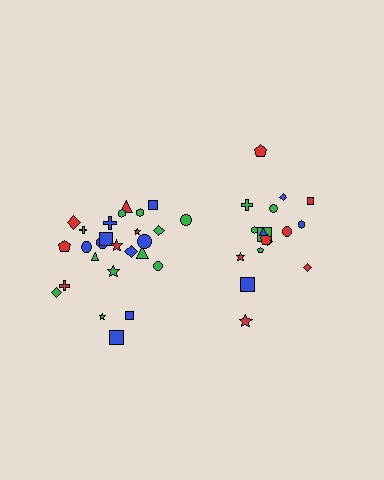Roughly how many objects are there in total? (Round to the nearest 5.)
Roughly 45 objects in total.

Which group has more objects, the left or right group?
The left group.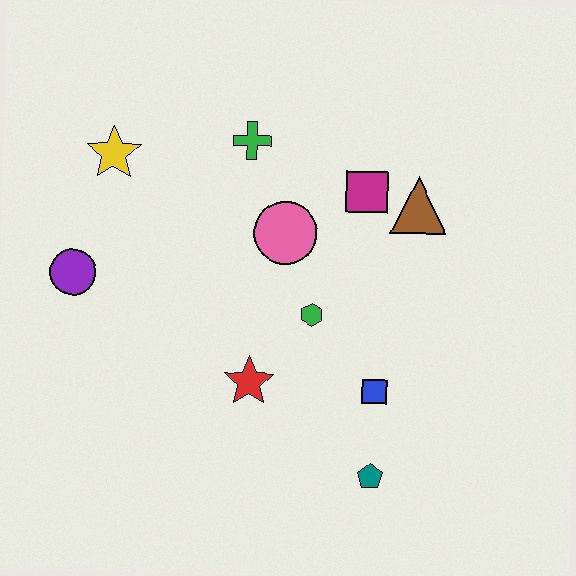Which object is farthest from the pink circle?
The teal pentagon is farthest from the pink circle.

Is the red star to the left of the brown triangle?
Yes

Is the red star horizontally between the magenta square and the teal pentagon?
No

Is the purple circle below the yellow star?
Yes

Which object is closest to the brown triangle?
The magenta square is closest to the brown triangle.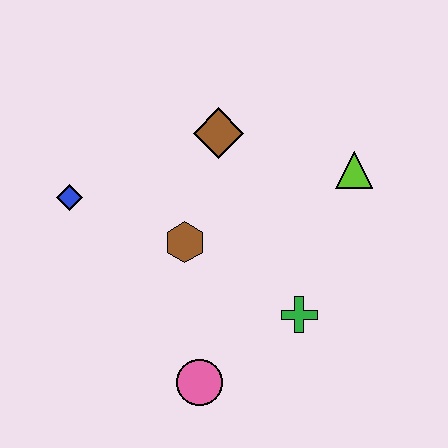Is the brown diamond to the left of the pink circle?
No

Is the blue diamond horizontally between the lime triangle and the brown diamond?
No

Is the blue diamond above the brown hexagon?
Yes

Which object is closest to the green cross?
The pink circle is closest to the green cross.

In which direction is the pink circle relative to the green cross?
The pink circle is to the left of the green cross.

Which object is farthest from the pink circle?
The lime triangle is farthest from the pink circle.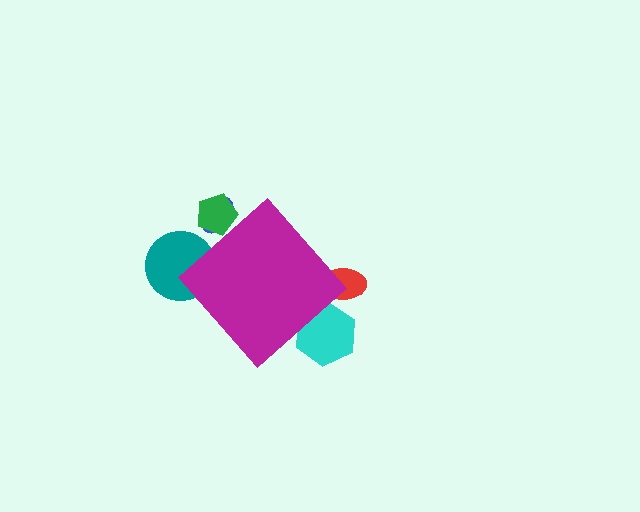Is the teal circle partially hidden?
Yes, the teal circle is partially hidden behind the magenta diamond.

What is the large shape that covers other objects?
A magenta diamond.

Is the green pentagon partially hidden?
Yes, the green pentagon is partially hidden behind the magenta diamond.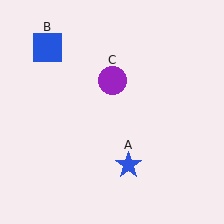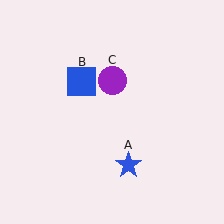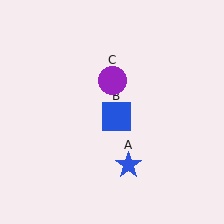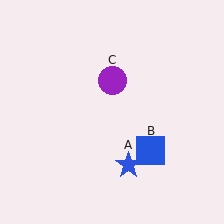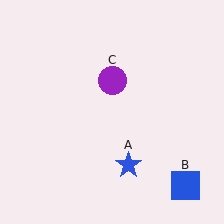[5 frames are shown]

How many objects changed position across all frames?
1 object changed position: blue square (object B).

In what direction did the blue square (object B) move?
The blue square (object B) moved down and to the right.